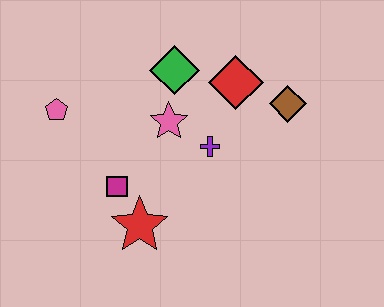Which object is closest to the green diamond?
The pink star is closest to the green diamond.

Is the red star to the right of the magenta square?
Yes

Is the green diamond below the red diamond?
No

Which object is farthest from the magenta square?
The brown diamond is farthest from the magenta square.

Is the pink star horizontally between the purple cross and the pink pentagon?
Yes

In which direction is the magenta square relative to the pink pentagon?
The magenta square is below the pink pentagon.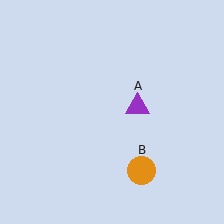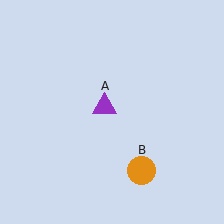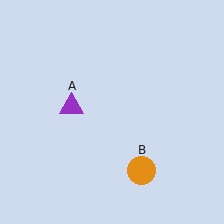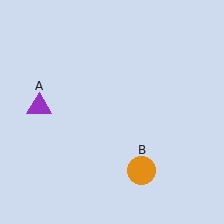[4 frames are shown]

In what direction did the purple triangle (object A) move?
The purple triangle (object A) moved left.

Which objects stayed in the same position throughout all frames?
Orange circle (object B) remained stationary.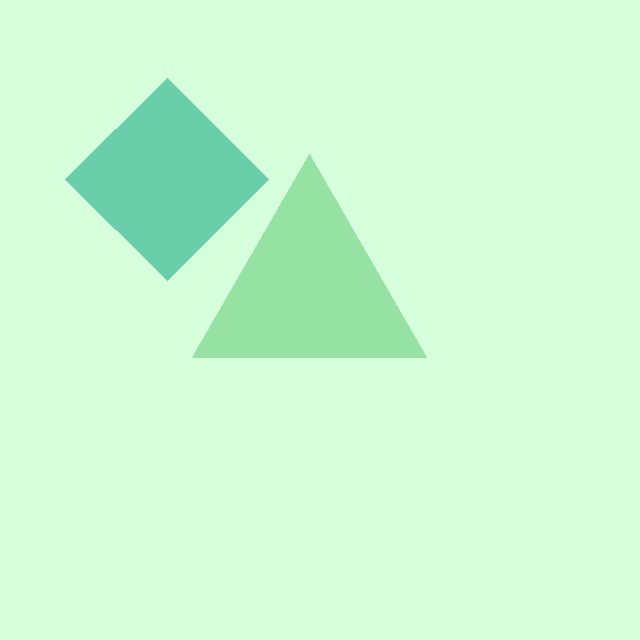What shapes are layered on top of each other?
The layered shapes are: a green triangle, a teal diamond.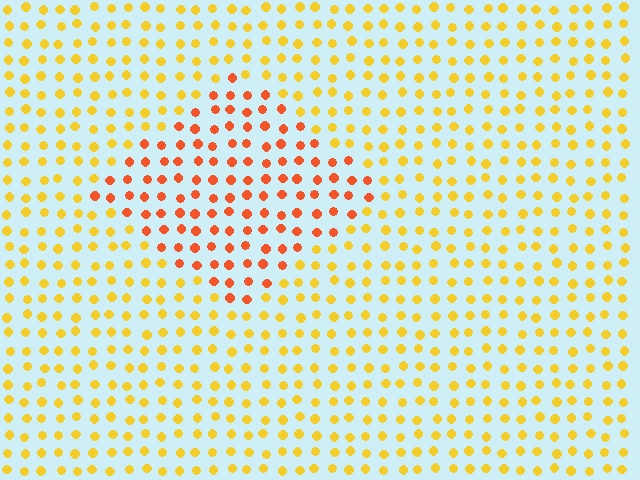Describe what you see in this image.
The image is filled with small yellow elements in a uniform arrangement. A diamond-shaped region is visible where the elements are tinted to a slightly different hue, forming a subtle color boundary.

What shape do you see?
I see a diamond.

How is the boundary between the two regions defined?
The boundary is defined purely by a slight shift in hue (about 36 degrees). Spacing, size, and orientation are identical on both sides.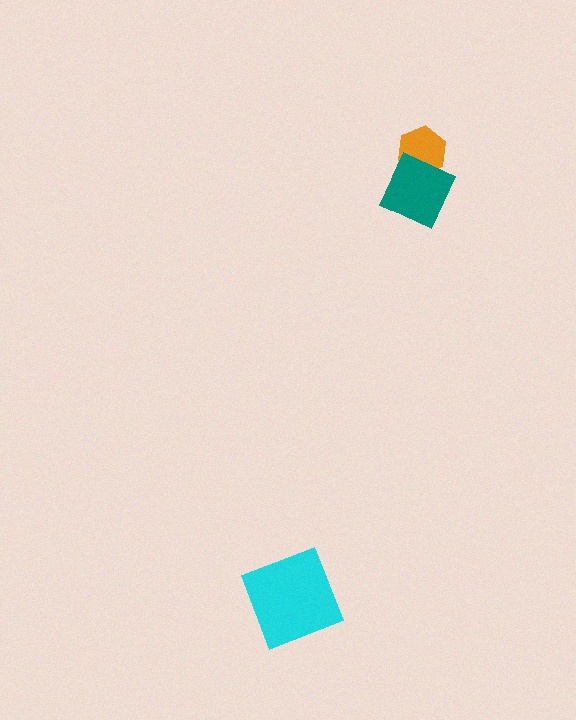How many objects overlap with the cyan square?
0 objects overlap with the cyan square.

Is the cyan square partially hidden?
No, no other shape covers it.